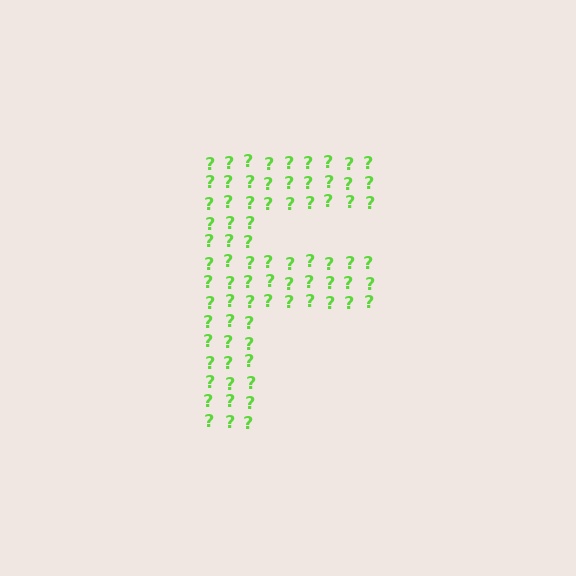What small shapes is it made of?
It is made of small question marks.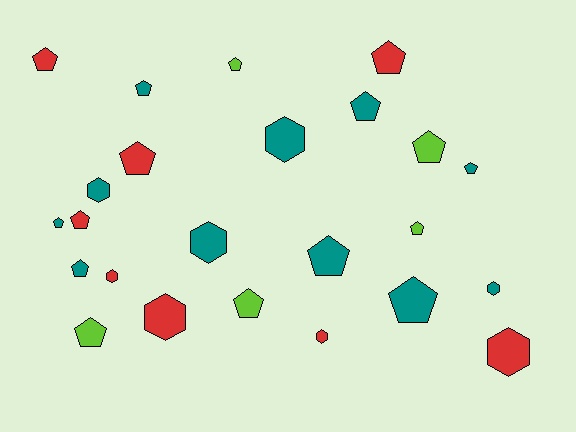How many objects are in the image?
There are 24 objects.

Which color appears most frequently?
Teal, with 11 objects.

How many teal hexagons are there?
There are 4 teal hexagons.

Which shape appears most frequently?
Pentagon, with 16 objects.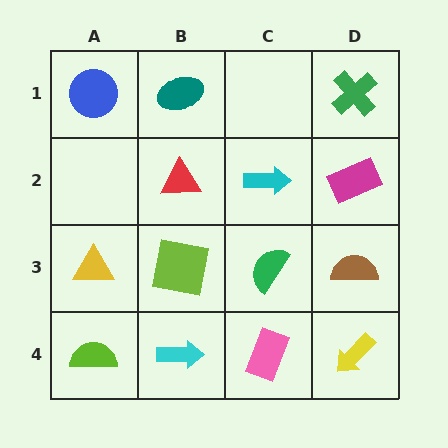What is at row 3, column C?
A green semicircle.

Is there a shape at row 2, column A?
No, that cell is empty.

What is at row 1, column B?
A teal ellipse.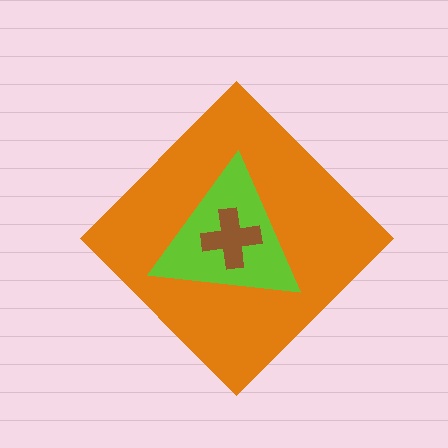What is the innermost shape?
The brown cross.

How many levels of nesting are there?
3.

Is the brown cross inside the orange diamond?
Yes.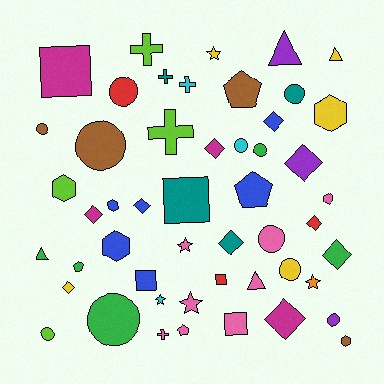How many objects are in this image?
There are 50 objects.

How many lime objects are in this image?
There are 4 lime objects.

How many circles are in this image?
There are 11 circles.